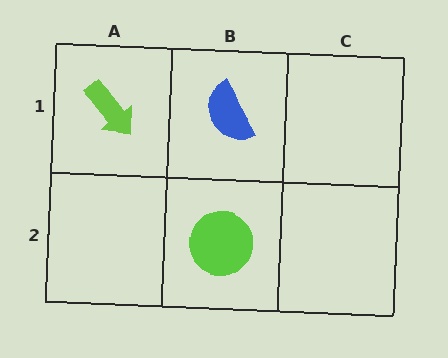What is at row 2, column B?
A lime circle.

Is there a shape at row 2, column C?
No, that cell is empty.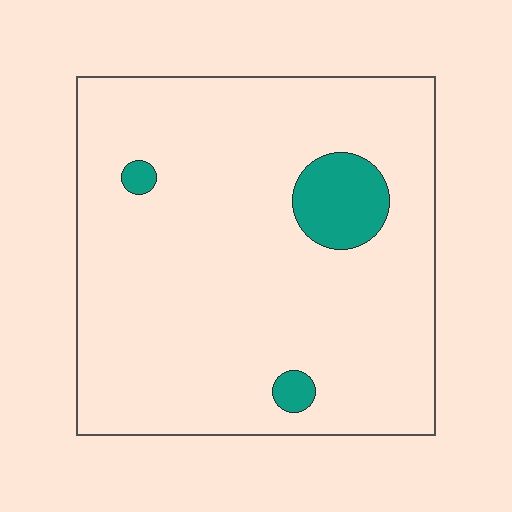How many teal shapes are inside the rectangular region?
3.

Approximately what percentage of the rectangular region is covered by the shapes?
Approximately 10%.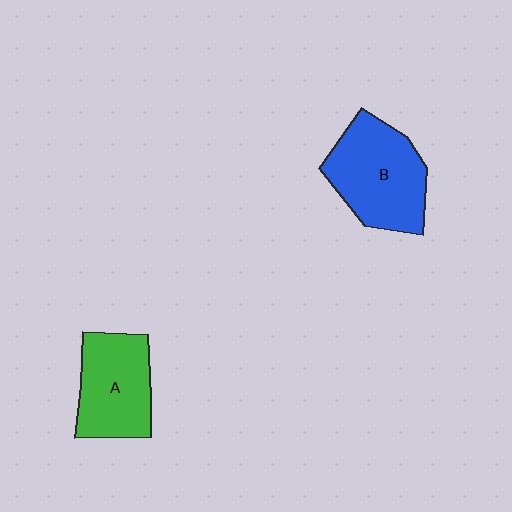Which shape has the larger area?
Shape B (blue).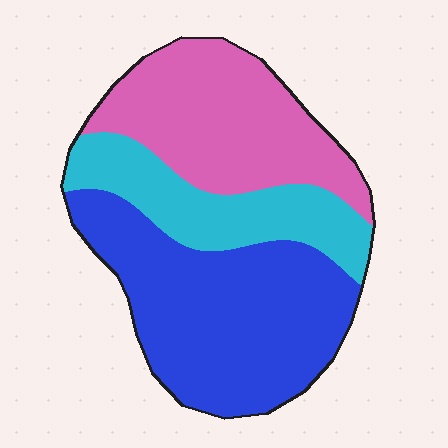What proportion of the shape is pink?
Pink covers roughly 35% of the shape.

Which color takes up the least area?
Cyan, at roughly 20%.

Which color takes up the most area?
Blue, at roughly 45%.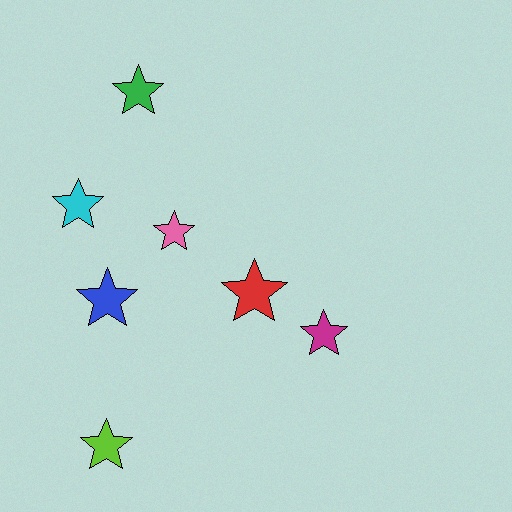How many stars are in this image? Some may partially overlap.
There are 7 stars.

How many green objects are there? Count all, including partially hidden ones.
There is 1 green object.